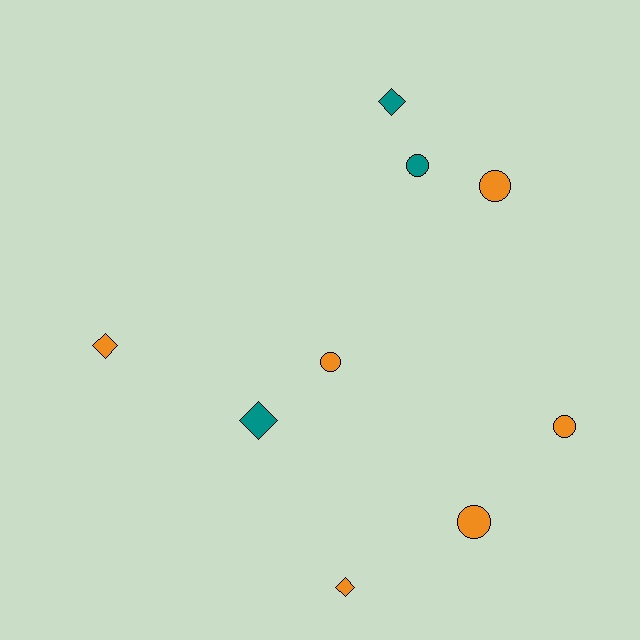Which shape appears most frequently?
Circle, with 5 objects.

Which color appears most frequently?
Orange, with 6 objects.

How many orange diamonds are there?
There are 2 orange diamonds.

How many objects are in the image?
There are 9 objects.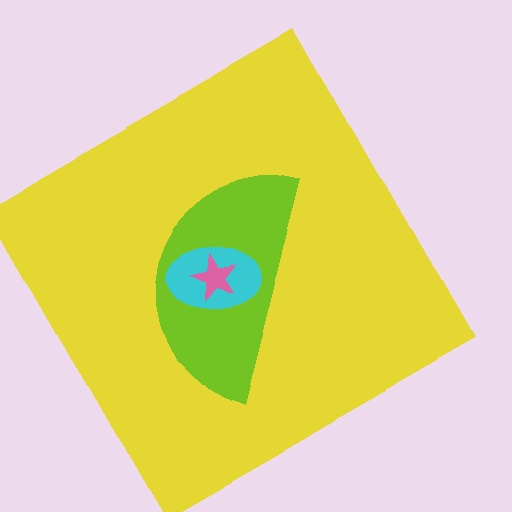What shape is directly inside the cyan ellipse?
The pink star.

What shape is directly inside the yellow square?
The lime semicircle.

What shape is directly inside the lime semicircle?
The cyan ellipse.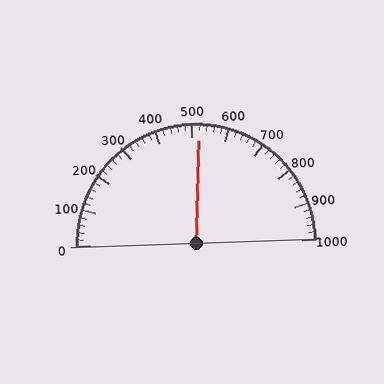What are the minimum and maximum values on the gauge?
The gauge ranges from 0 to 1000.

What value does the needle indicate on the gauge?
The needle indicates approximately 520.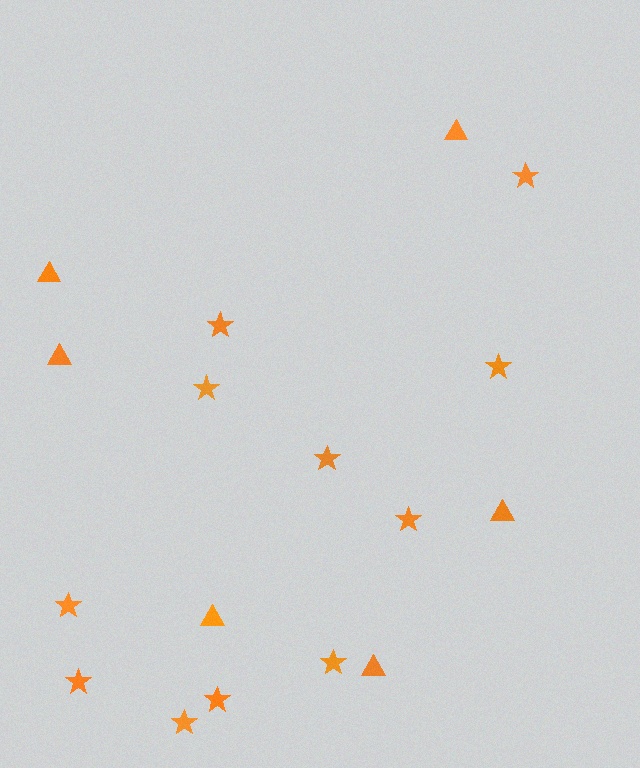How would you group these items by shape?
There are 2 groups: one group of triangles (6) and one group of stars (11).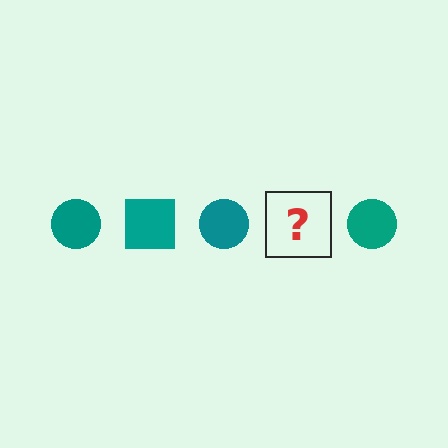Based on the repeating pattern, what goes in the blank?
The blank should be a teal square.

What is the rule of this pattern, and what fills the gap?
The rule is that the pattern cycles through circle, square shapes in teal. The gap should be filled with a teal square.